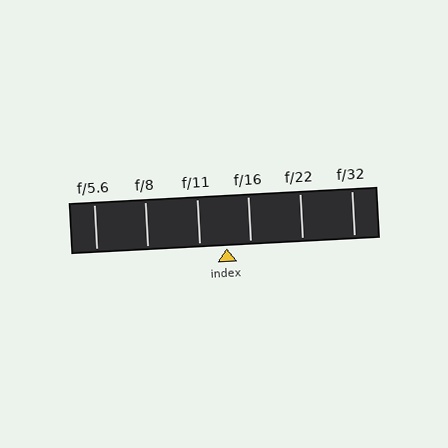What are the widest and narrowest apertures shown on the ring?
The widest aperture shown is f/5.6 and the narrowest is f/32.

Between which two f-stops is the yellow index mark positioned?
The index mark is between f/11 and f/16.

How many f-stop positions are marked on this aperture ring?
There are 6 f-stop positions marked.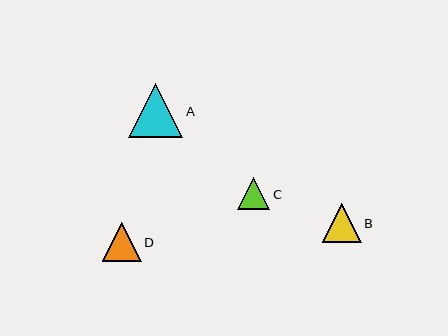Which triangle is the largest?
Triangle A is the largest with a size of approximately 54 pixels.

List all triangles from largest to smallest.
From largest to smallest: A, B, D, C.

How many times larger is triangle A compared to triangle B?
Triangle A is approximately 1.4 times the size of triangle B.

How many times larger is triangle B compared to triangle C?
Triangle B is approximately 1.2 times the size of triangle C.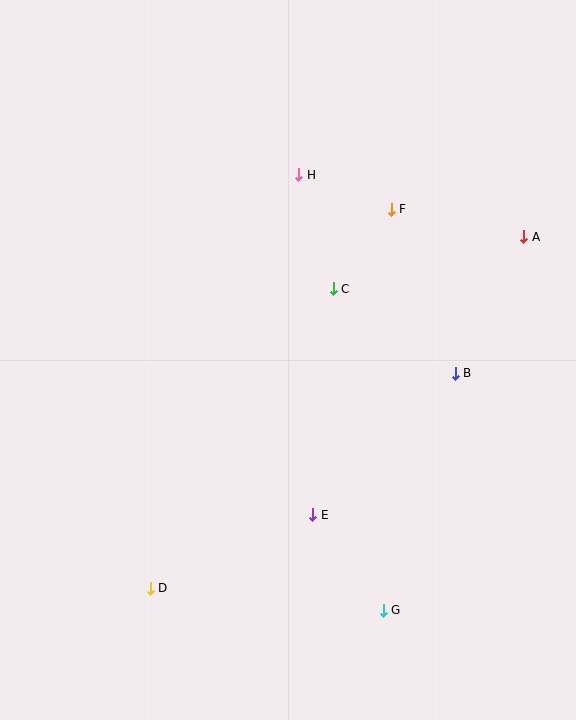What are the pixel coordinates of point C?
Point C is at (333, 289).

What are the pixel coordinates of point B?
Point B is at (455, 373).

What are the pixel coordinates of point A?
Point A is at (524, 237).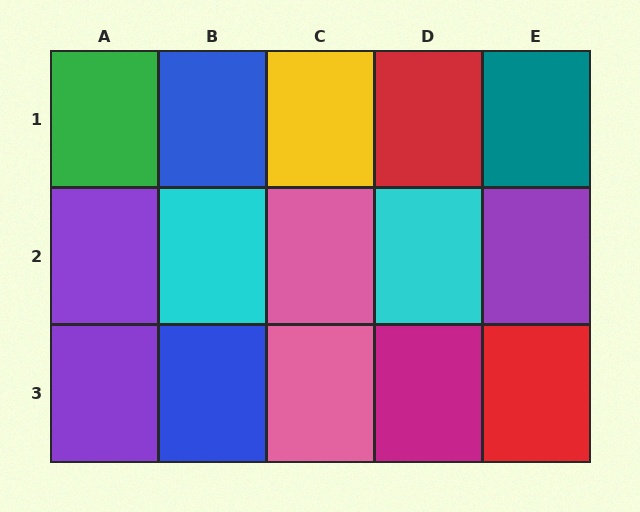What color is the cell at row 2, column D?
Cyan.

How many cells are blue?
2 cells are blue.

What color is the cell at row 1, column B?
Blue.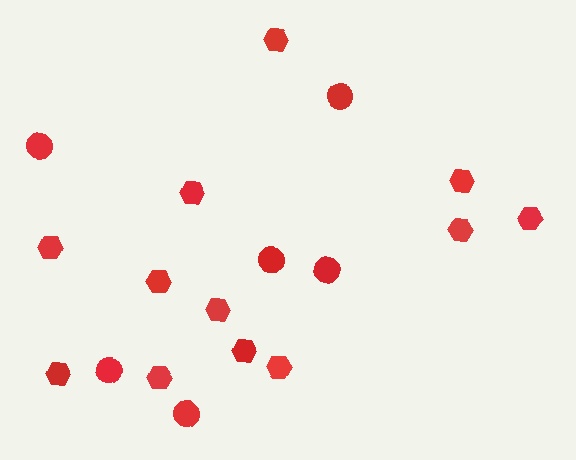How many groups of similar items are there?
There are 2 groups: one group of hexagons (12) and one group of circles (6).